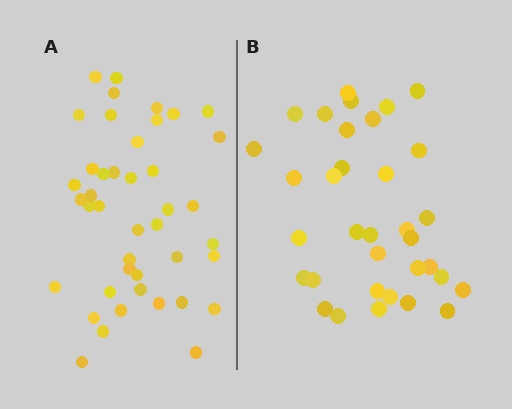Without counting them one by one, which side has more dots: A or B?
Region A (the left region) has more dots.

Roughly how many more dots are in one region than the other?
Region A has roughly 8 or so more dots than region B.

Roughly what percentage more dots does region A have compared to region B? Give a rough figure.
About 25% more.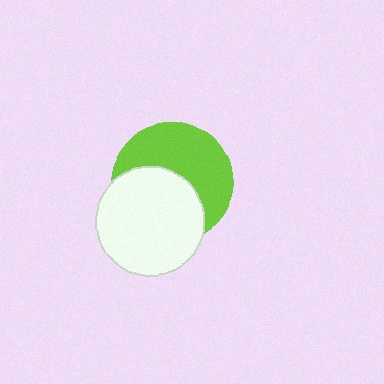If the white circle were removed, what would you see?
You would see the complete lime circle.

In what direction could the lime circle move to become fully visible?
The lime circle could move toward the upper-right. That would shift it out from behind the white circle entirely.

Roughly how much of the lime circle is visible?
About half of it is visible (roughly 53%).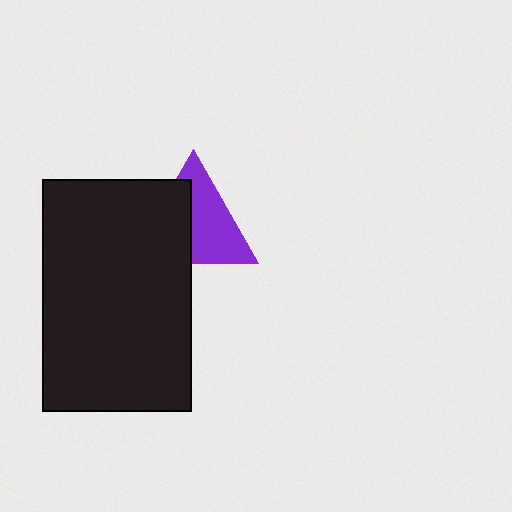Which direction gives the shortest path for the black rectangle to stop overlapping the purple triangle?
Moving left gives the shortest separation.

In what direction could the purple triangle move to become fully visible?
The purple triangle could move right. That would shift it out from behind the black rectangle entirely.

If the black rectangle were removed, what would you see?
You would see the complete purple triangle.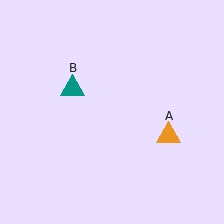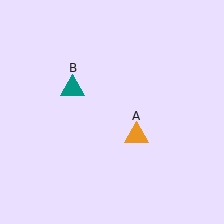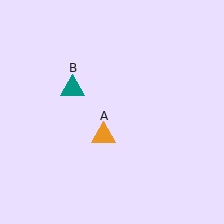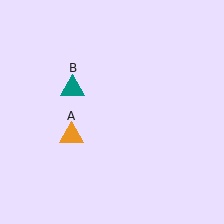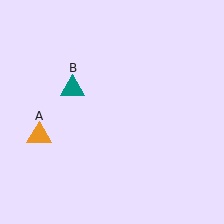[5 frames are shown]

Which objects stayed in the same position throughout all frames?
Teal triangle (object B) remained stationary.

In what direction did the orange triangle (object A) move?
The orange triangle (object A) moved left.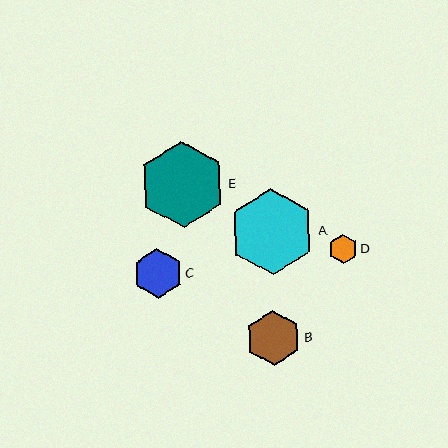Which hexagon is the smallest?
Hexagon D is the smallest with a size of approximately 29 pixels.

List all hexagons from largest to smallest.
From largest to smallest: E, A, B, C, D.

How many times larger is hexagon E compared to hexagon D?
Hexagon E is approximately 3.0 times the size of hexagon D.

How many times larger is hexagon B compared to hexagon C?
Hexagon B is approximately 1.1 times the size of hexagon C.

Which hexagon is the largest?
Hexagon E is the largest with a size of approximately 86 pixels.